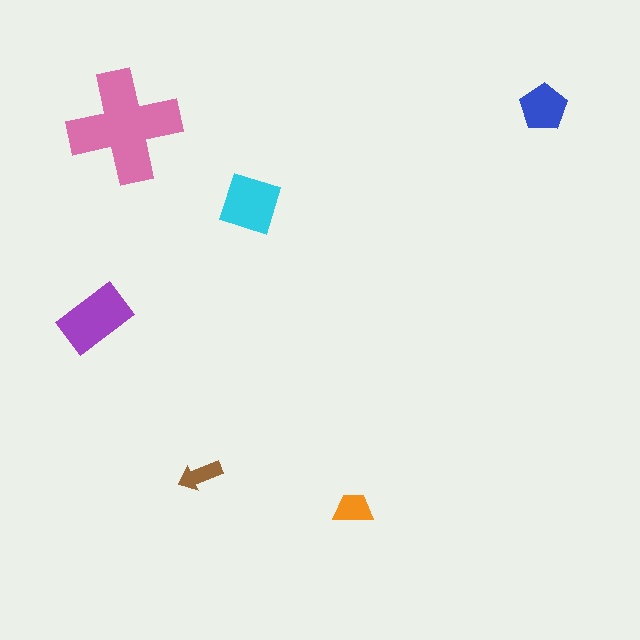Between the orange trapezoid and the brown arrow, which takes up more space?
The orange trapezoid.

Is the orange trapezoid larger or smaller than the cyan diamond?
Smaller.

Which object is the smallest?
The brown arrow.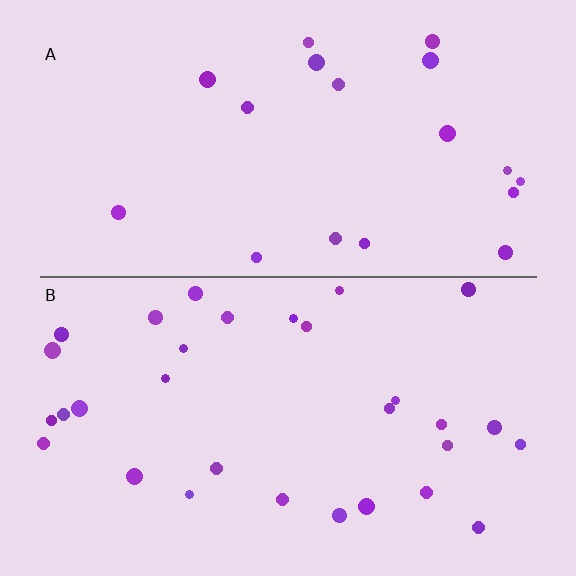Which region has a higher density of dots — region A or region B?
B (the bottom).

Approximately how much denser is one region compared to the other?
Approximately 1.6× — region B over region A.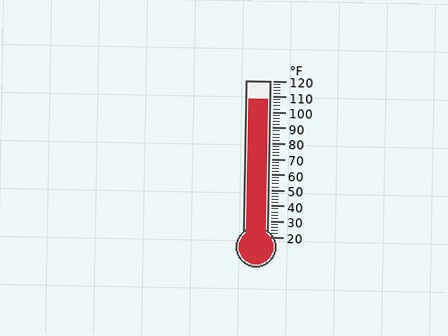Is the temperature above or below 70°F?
The temperature is above 70°F.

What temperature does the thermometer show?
The thermometer shows approximately 108°F.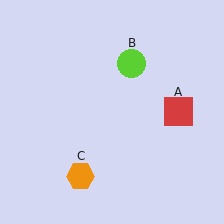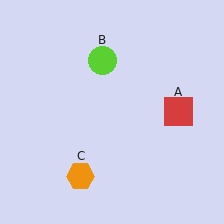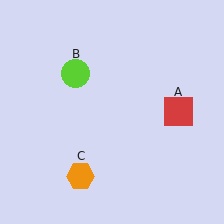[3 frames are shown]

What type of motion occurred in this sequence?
The lime circle (object B) rotated counterclockwise around the center of the scene.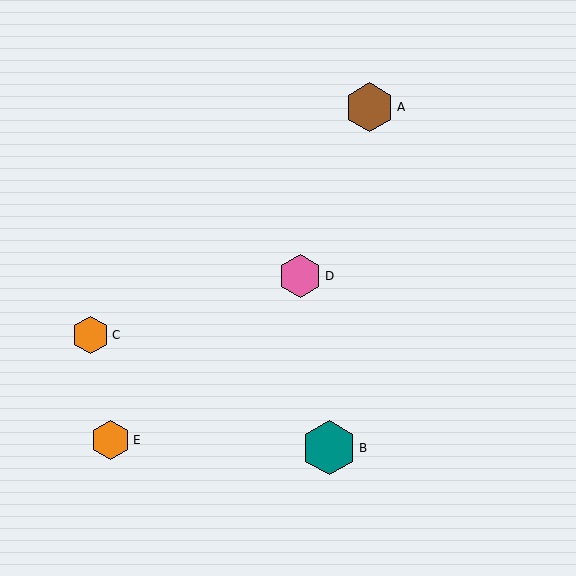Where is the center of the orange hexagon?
The center of the orange hexagon is at (110, 440).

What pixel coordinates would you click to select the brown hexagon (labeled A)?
Click at (369, 107) to select the brown hexagon A.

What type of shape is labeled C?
Shape C is an orange hexagon.